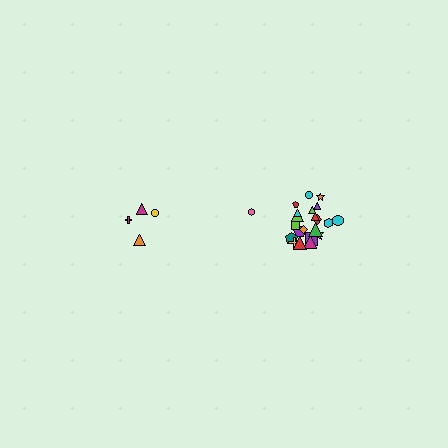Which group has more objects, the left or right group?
The right group.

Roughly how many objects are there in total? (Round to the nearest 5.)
Roughly 25 objects in total.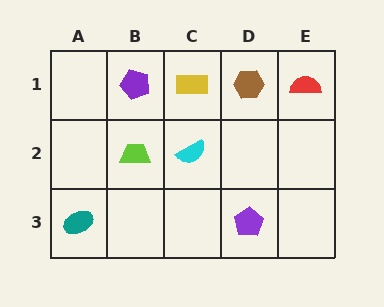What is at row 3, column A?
A teal ellipse.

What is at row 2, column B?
A lime trapezoid.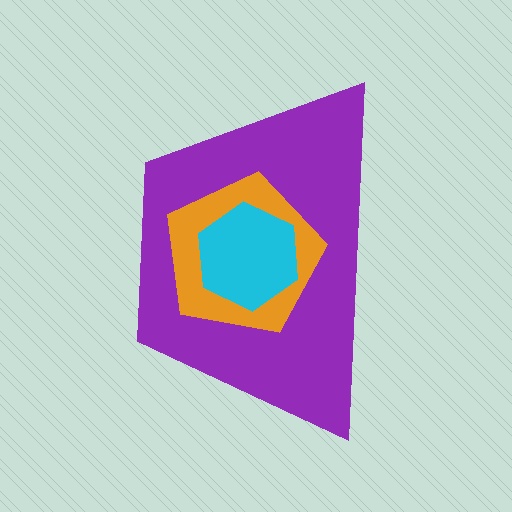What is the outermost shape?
The purple trapezoid.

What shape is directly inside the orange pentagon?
The cyan hexagon.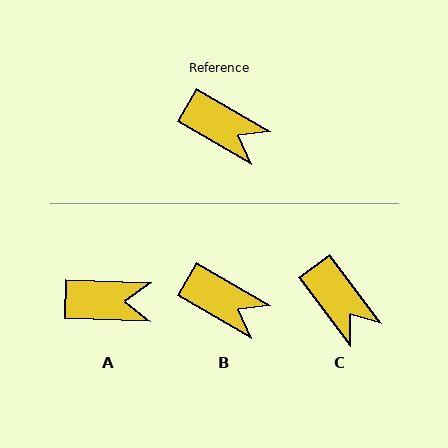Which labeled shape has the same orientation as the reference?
B.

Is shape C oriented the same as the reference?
No, it is off by about 23 degrees.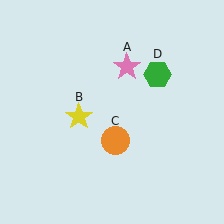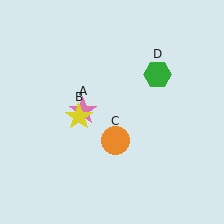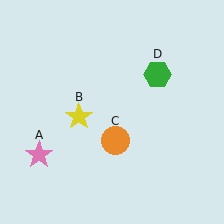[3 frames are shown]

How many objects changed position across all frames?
1 object changed position: pink star (object A).